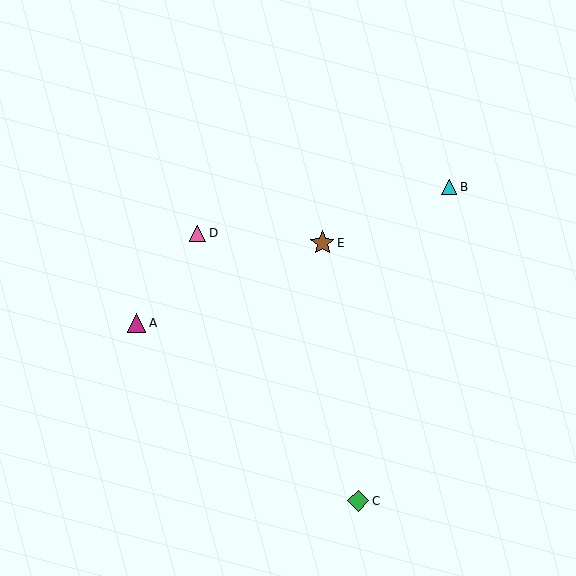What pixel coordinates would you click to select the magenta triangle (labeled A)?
Click at (137, 323) to select the magenta triangle A.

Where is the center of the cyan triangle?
The center of the cyan triangle is at (449, 187).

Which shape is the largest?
The brown star (labeled E) is the largest.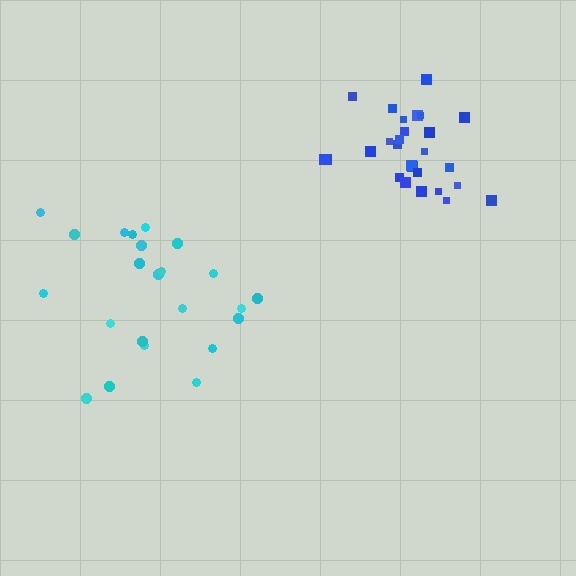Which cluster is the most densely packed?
Blue.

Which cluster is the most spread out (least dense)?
Cyan.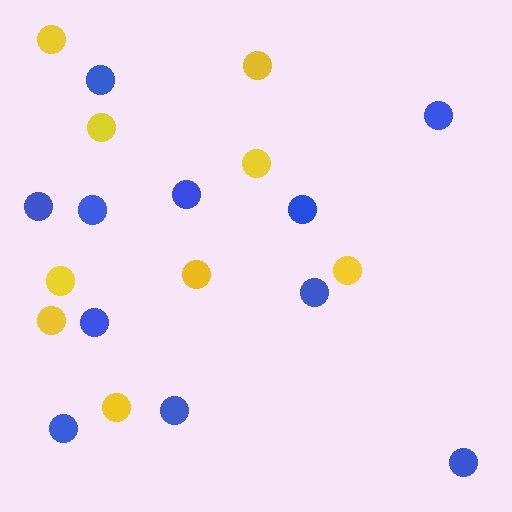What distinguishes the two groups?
There are 2 groups: one group of yellow circles (9) and one group of blue circles (11).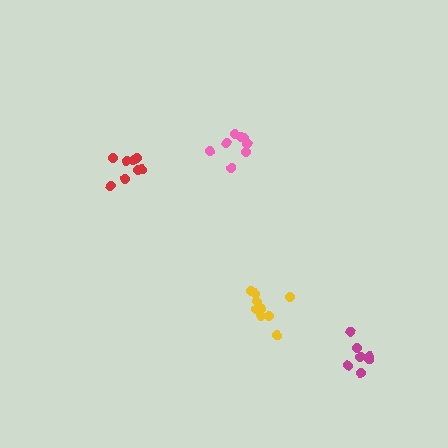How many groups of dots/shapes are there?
There are 4 groups.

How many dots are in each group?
Group 1: 9 dots, Group 2: 8 dots, Group 3: 7 dots, Group 4: 8 dots (32 total).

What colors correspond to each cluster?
The clusters are colored: yellow, pink, magenta, red.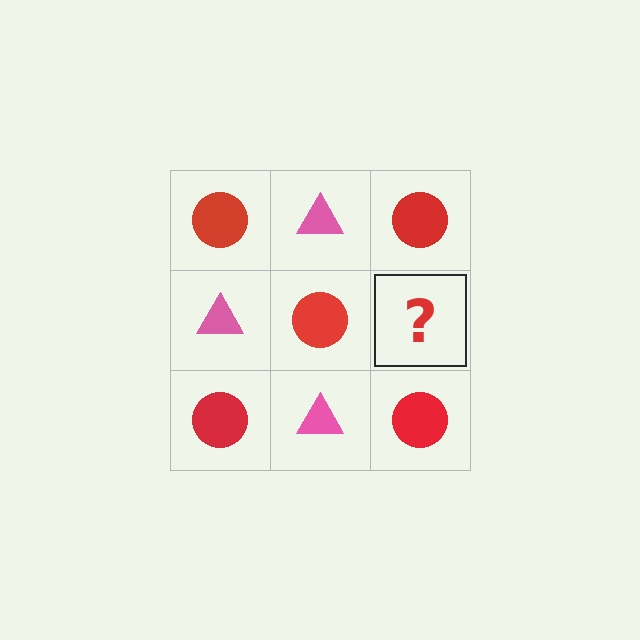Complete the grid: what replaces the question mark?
The question mark should be replaced with a pink triangle.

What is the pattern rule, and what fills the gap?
The rule is that it alternates red circle and pink triangle in a checkerboard pattern. The gap should be filled with a pink triangle.